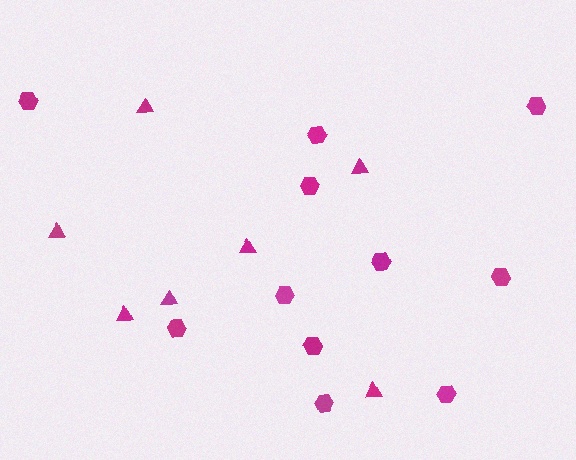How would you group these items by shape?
There are 2 groups: one group of triangles (7) and one group of hexagons (11).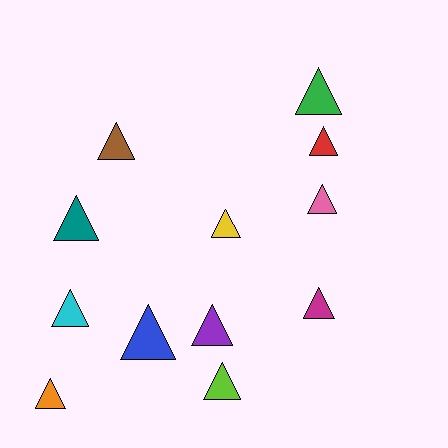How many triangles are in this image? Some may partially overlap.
There are 12 triangles.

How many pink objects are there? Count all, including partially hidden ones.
There is 1 pink object.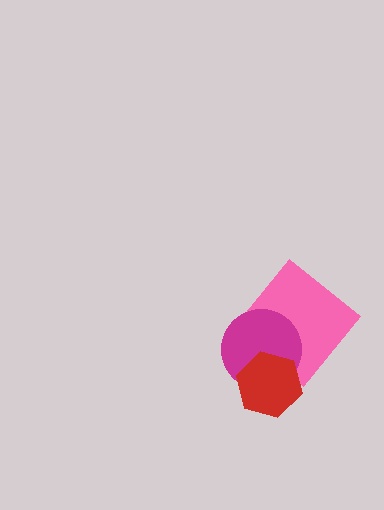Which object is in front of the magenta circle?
The red hexagon is in front of the magenta circle.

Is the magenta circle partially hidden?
Yes, it is partially covered by another shape.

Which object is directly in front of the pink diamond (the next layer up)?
The magenta circle is directly in front of the pink diamond.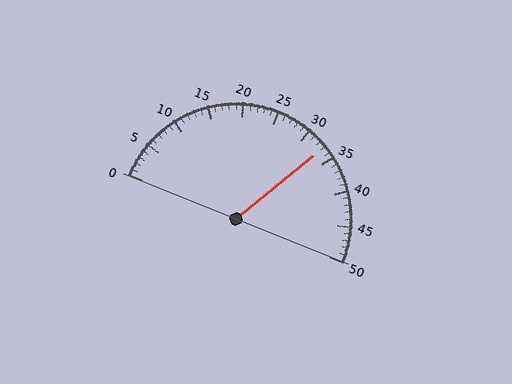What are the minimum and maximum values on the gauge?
The gauge ranges from 0 to 50.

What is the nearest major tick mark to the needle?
The nearest major tick mark is 35.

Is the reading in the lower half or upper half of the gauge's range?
The reading is in the upper half of the range (0 to 50).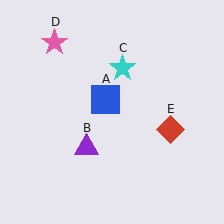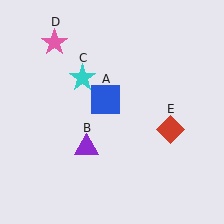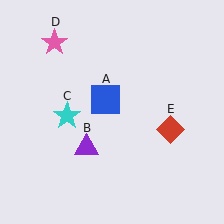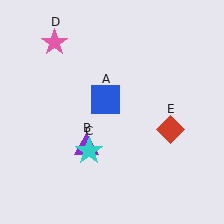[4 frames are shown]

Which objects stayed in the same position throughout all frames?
Blue square (object A) and purple triangle (object B) and pink star (object D) and red diamond (object E) remained stationary.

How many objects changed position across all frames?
1 object changed position: cyan star (object C).